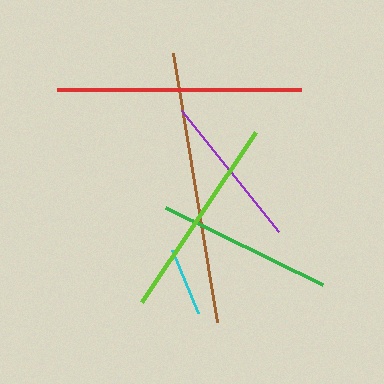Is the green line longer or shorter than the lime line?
The lime line is longer than the green line.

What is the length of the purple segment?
The purple segment is approximately 156 pixels long.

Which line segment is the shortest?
The cyan line is the shortest at approximately 68 pixels.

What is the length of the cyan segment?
The cyan segment is approximately 68 pixels long.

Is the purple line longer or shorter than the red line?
The red line is longer than the purple line.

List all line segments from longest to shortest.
From longest to shortest: brown, red, lime, green, purple, cyan.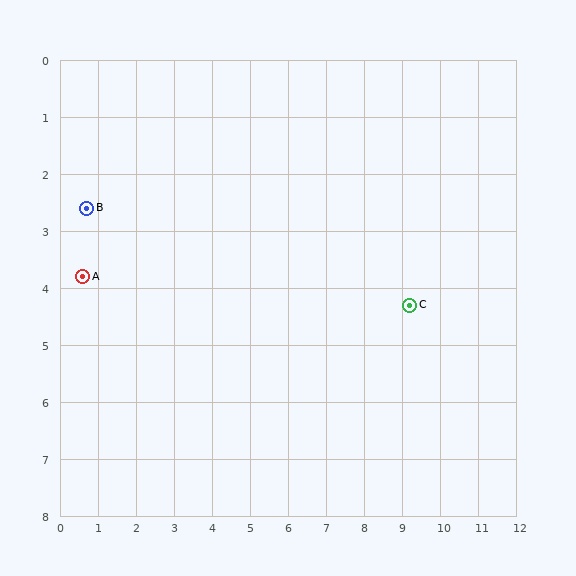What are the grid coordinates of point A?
Point A is at approximately (0.6, 3.8).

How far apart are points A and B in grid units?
Points A and B are about 1.2 grid units apart.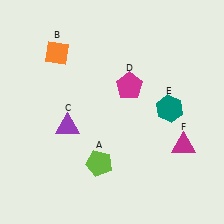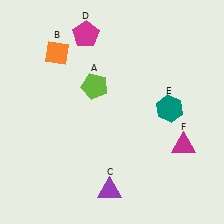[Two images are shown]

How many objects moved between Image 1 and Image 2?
3 objects moved between the two images.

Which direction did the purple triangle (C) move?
The purple triangle (C) moved down.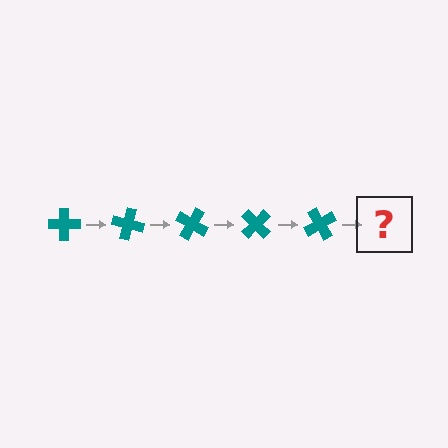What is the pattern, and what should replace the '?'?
The pattern is that the cross rotates 15 degrees each step. The '?' should be a teal cross rotated 75 degrees.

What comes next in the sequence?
The next element should be a teal cross rotated 75 degrees.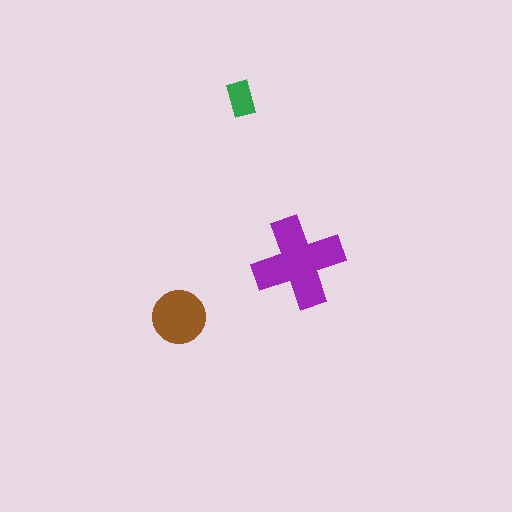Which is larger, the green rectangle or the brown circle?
The brown circle.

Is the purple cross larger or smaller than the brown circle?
Larger.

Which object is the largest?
The purple cross.